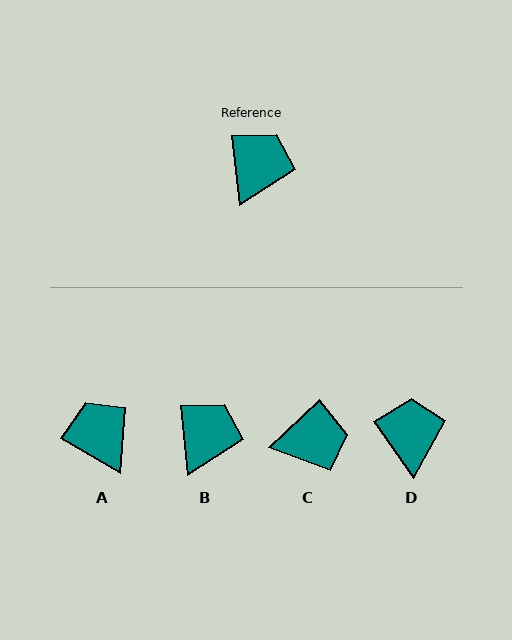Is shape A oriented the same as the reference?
No, it is off by about 54 degrees.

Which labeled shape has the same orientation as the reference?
B.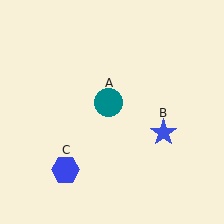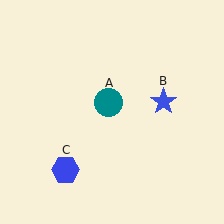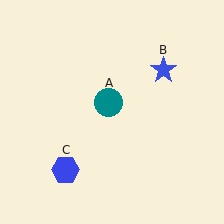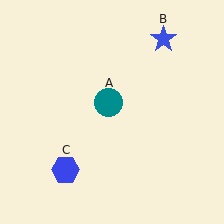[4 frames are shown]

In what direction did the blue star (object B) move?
The blue star (object B) moved up.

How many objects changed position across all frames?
1 object changed position: blue star (object B).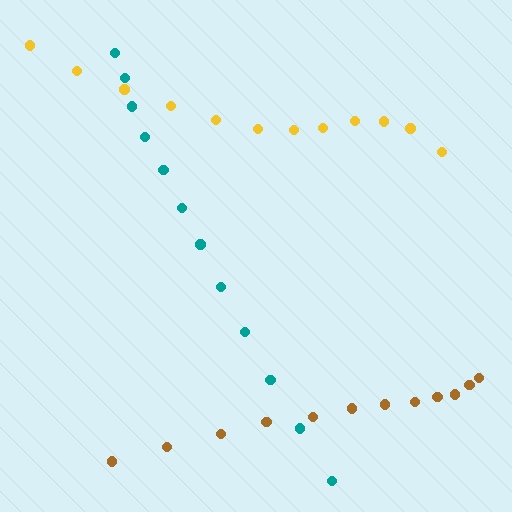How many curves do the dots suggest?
There are 3 distinct paths.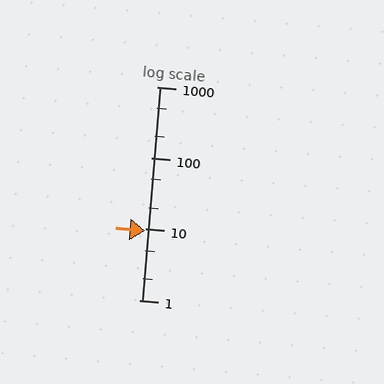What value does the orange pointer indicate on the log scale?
The pointer indicates approximately 9.5.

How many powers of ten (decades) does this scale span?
The scale spans 3 decades, from 1 to 1000.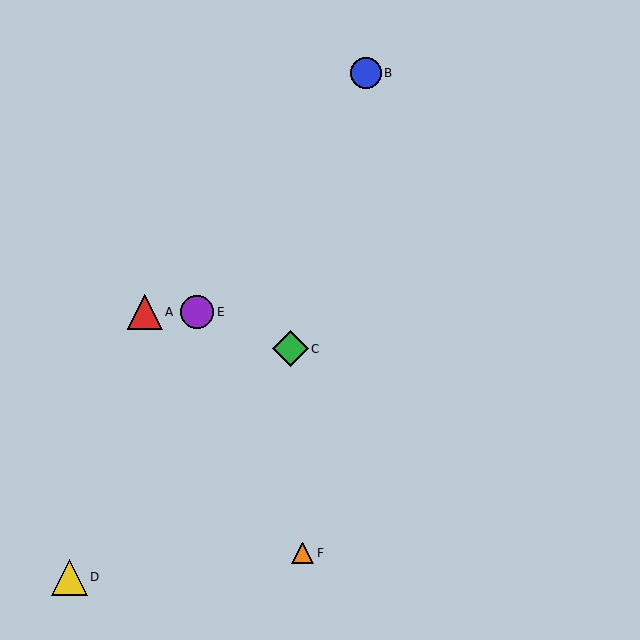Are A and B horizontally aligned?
No, A is at y≈312 and B is at y≈73.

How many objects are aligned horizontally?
2 objects (A, E) are aligned horizontally.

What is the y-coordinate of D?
Object D is at y≈577.